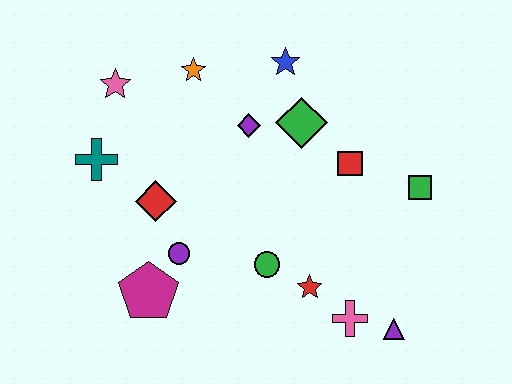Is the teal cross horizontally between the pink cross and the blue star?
No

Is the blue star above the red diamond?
Yes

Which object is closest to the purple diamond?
The green diamond is closest to the purple diamond.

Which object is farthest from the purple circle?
The green square is farthest from the purple circle.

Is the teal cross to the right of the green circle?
No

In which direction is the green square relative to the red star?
The green square is to the right of the red star.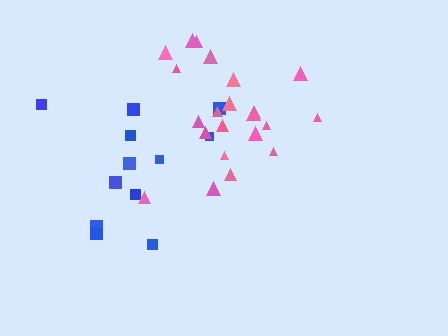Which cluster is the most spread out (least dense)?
Blue.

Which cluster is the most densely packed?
Pink.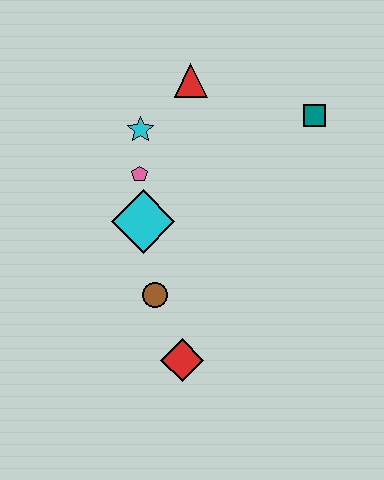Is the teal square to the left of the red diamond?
No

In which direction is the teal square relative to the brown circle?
The teal square is above the brown circle.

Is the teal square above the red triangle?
No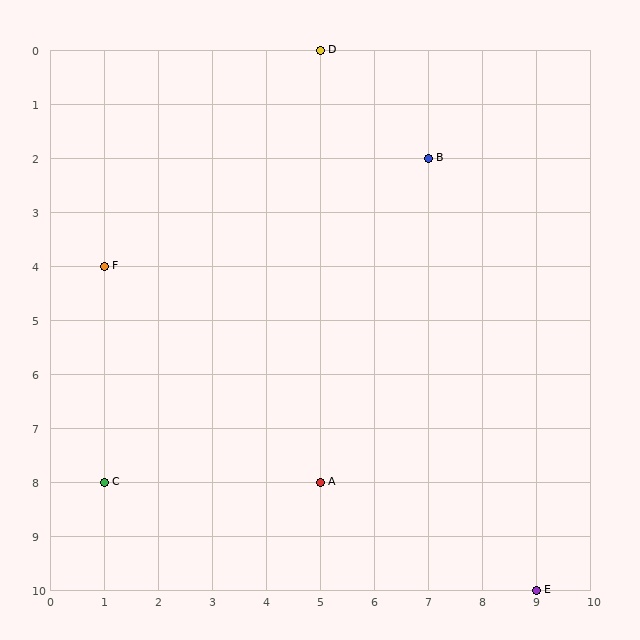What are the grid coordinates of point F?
Point F is at grid coordinates (1, 4).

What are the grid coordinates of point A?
Point A is at grid coordinates (5, 8).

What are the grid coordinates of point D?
Point D is at grid coordinates (5, 0).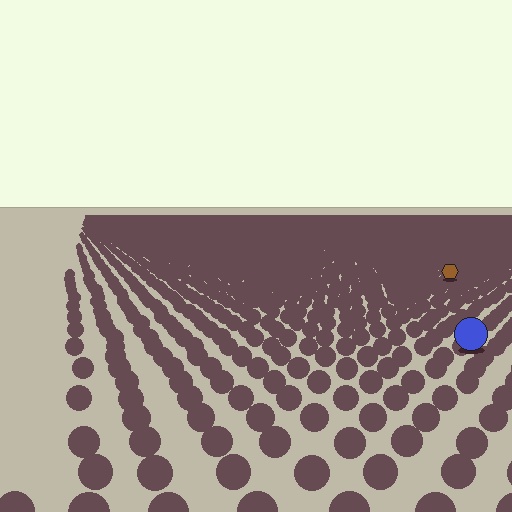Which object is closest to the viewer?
The blue circle is closest. The texture marks near it are larger and more spread out.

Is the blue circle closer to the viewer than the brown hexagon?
Yes. The blue circle is closer — you can tell from the texture gradient: the ground texture is coarser near it.